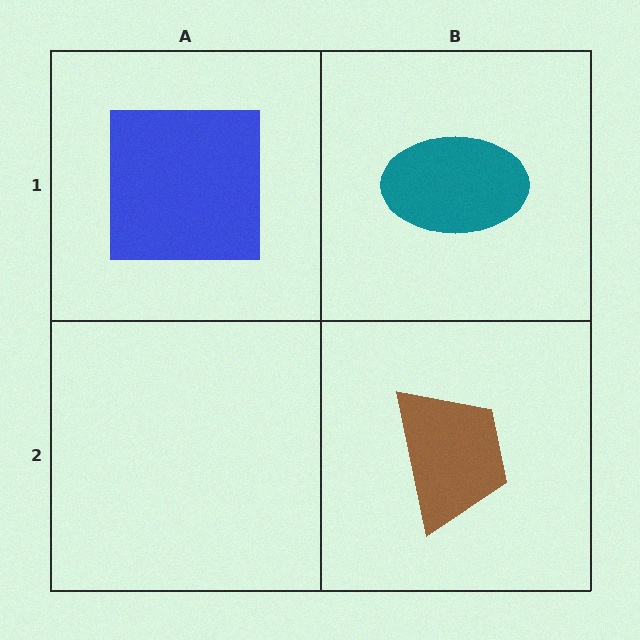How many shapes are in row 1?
2 shapes.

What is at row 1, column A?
A blue square.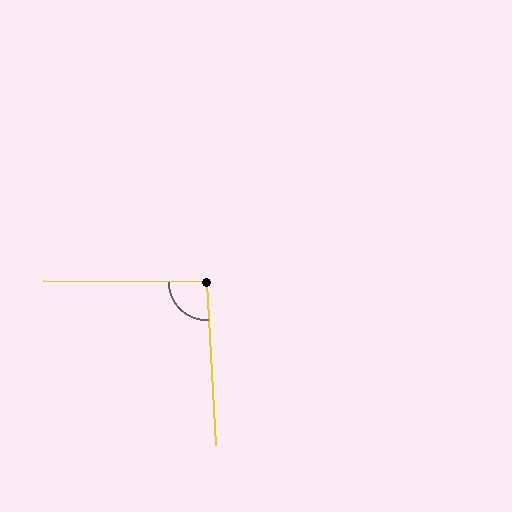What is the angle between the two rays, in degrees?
Approximately 94 degrees.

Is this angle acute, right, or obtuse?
It is approximately a right angle.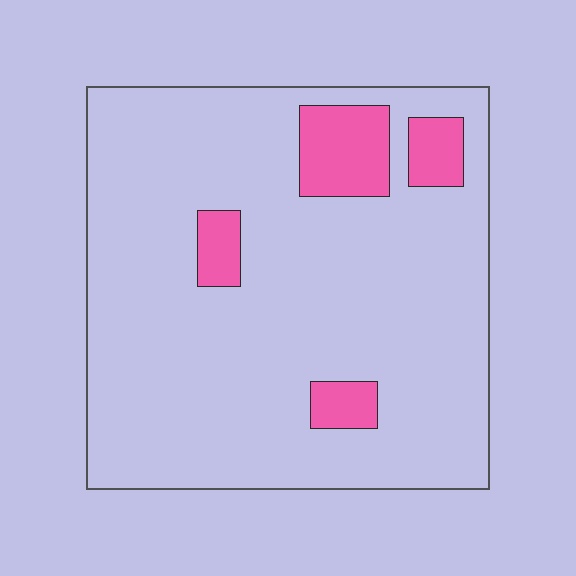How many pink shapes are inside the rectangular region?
4.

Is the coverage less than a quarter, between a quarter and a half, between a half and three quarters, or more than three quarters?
Less than a quarter.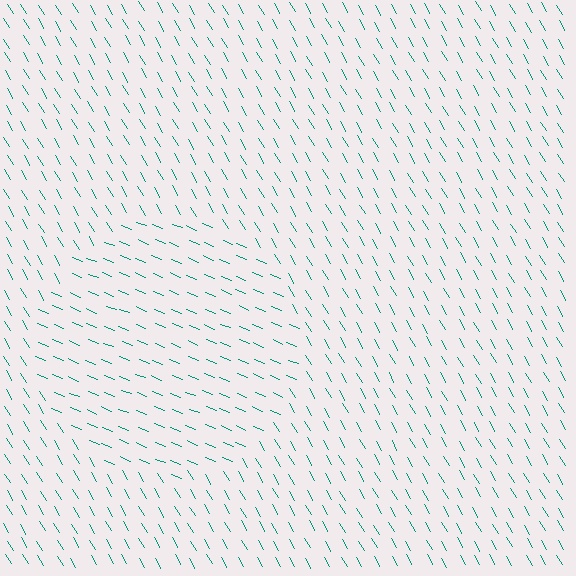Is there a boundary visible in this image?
Yes, there is a texture boundary formed by a change in line orientation.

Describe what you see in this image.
The image is filled with small teal line segments. A circle region in the image has lines oriented differently from the surrounding lines, creating a visible texture boundary.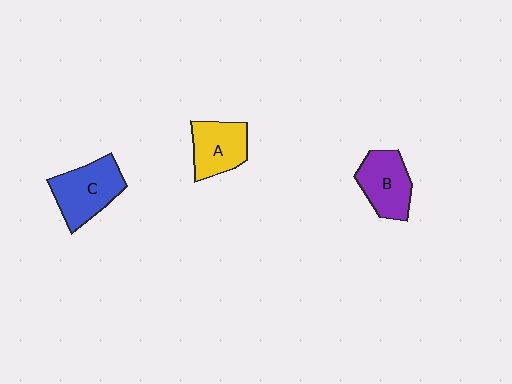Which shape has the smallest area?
Shape A (yellow).